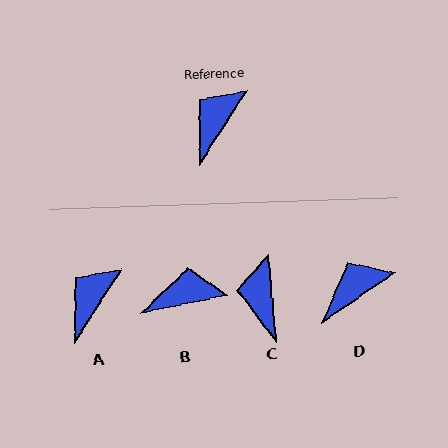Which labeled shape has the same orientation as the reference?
A.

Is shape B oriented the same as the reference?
No, it is off by about 46 degrees.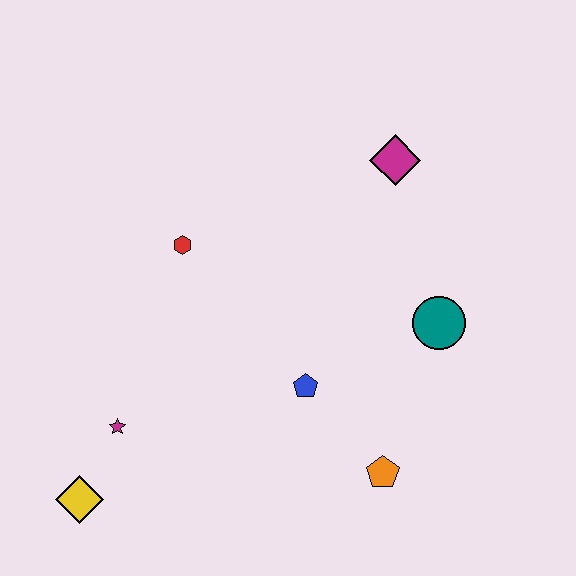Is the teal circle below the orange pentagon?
No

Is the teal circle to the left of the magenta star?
No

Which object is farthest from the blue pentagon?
The yellow diamond is farthest from the blue pentagon.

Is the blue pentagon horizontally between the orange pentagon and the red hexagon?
Yes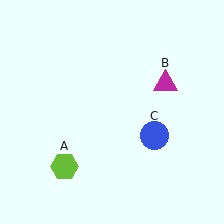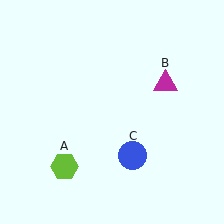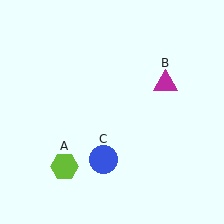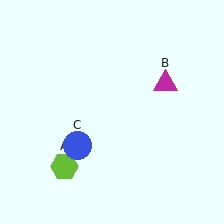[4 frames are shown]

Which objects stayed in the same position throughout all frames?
Lime hexagon (object A) and magenta triangle (object B) remained stationary.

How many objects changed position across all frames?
1 object changed position: blue circle (object C).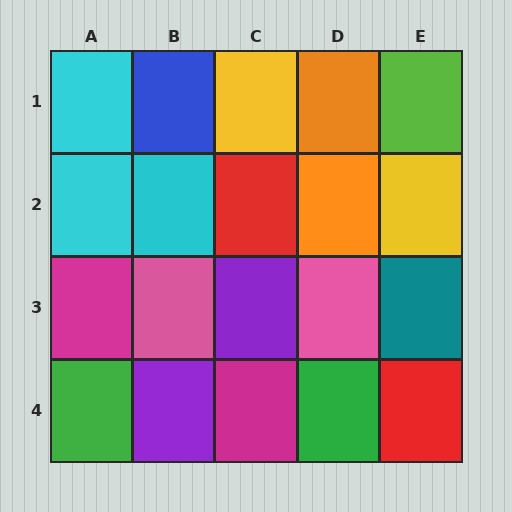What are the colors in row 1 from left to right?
Cyan, blue, yellow, orange, lime.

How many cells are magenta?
2 cells are magenta.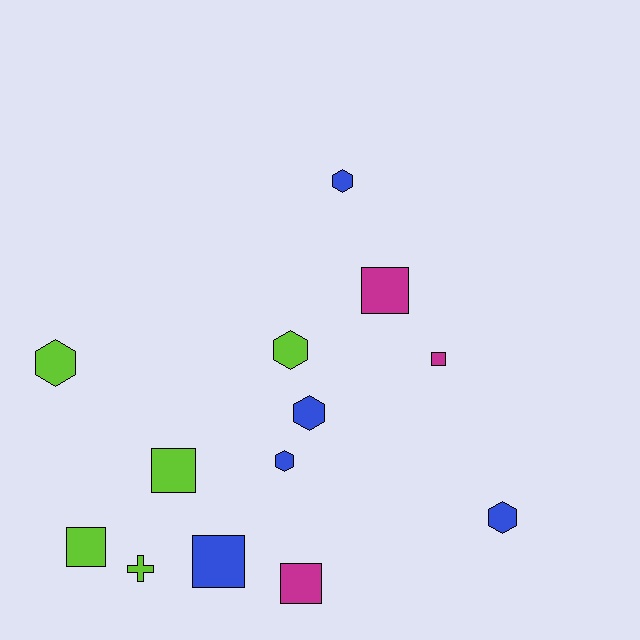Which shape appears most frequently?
Square, with 6 objects.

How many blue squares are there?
There is 1 blue square.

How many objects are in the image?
There are 13 objects.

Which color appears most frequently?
Blue, with 5 objects.